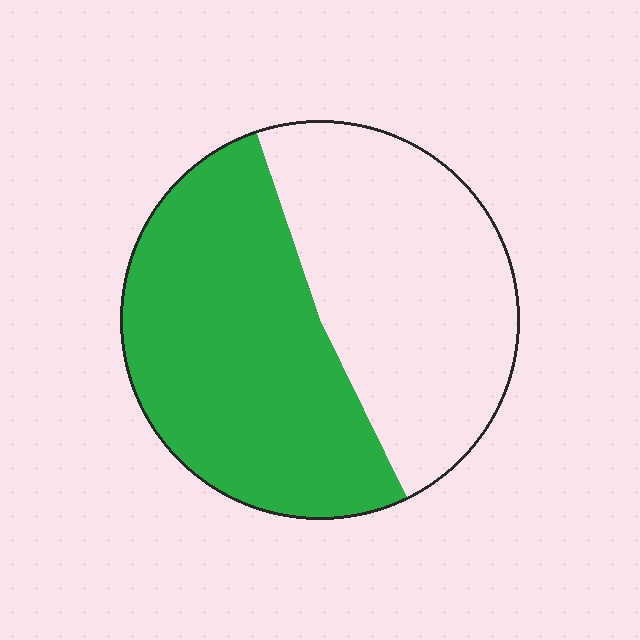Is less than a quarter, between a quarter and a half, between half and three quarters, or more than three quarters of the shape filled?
Between half and three quarters.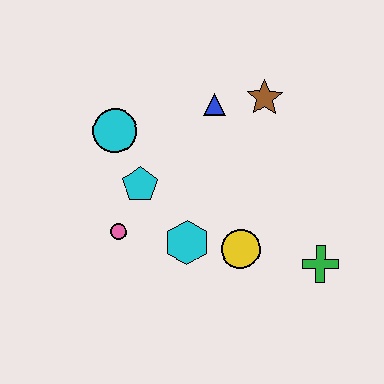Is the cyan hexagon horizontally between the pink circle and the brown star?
Yes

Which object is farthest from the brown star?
The pink circle is farthest from the brown star.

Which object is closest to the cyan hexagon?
The yellow circle is closest to the cyan hexagon.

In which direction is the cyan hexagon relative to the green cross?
The cyan hexagon is to the left of the green cross.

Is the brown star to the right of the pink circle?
Yes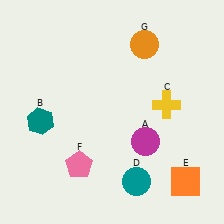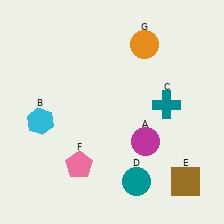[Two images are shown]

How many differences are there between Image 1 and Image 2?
There are 3 differences between the two images.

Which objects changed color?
B changed from teal to cyan. C changed from yellow to teal. E changed from orange to brown.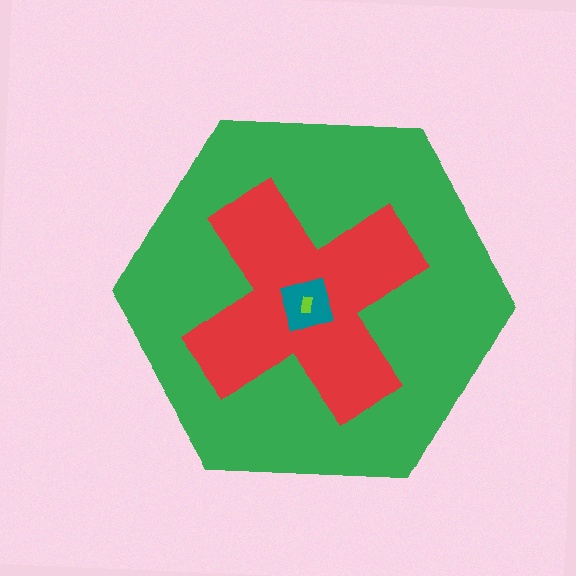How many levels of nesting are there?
4.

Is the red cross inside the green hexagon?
Yes.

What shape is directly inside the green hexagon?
The red cross.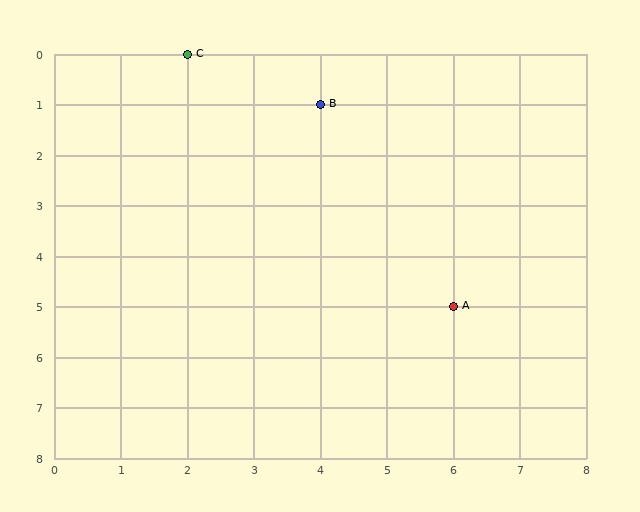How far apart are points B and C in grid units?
Points B and C are 2 columns and 1 row apart (about 2.2 grid units diagonally).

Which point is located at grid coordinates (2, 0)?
Point C is at (2, 0).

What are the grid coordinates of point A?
Point A is at grid coordinates (6, 5).